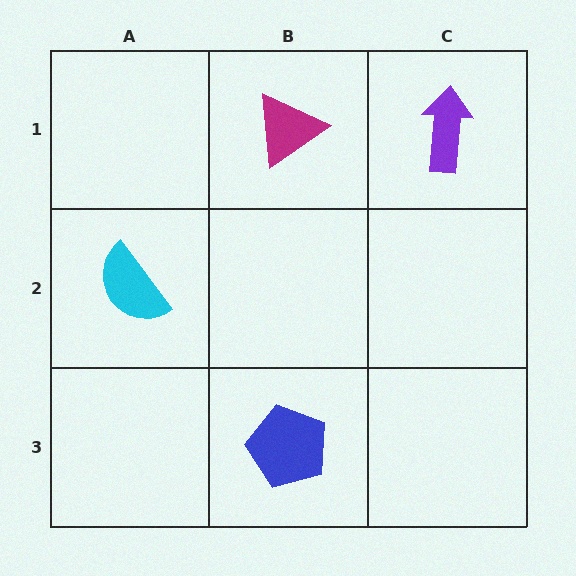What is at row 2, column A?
A cyan semicircle.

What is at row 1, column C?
A purple arrow.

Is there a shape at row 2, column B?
No, that cell is empty.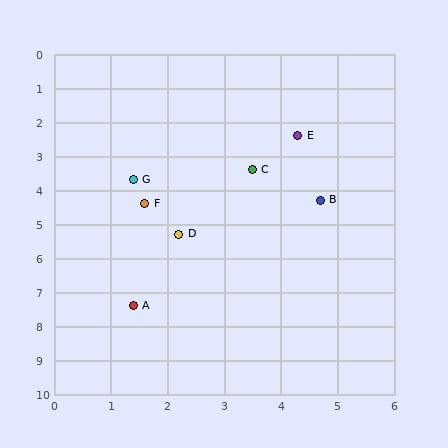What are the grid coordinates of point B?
Point B is at approximately (4.7, 4.3).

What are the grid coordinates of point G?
Point G is at approximately (1.4, 3.7).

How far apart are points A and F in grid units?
Points A and F are about 3.0 grid units apart.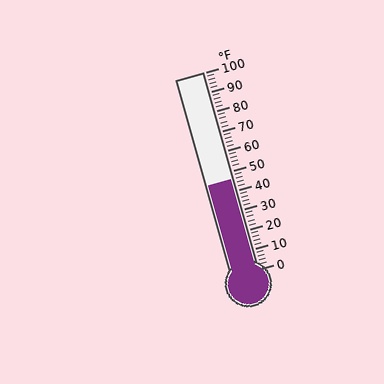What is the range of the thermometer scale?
The thermometer scale ranges from 0°F to 100°F.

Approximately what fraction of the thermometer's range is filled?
The thermometer is filled to approximately 45% of its range.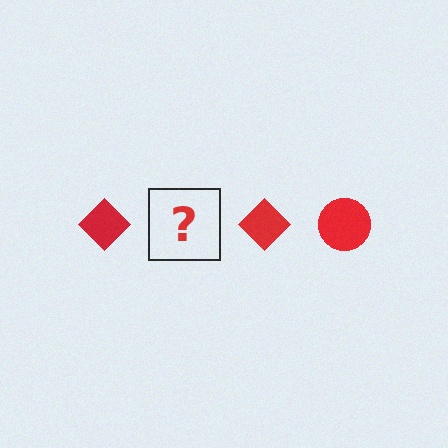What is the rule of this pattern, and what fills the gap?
The rule is that the pattern cycles through diamond, circle shapes in red. The gap should be filled with a red circle.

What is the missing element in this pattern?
The missing element is a red circle.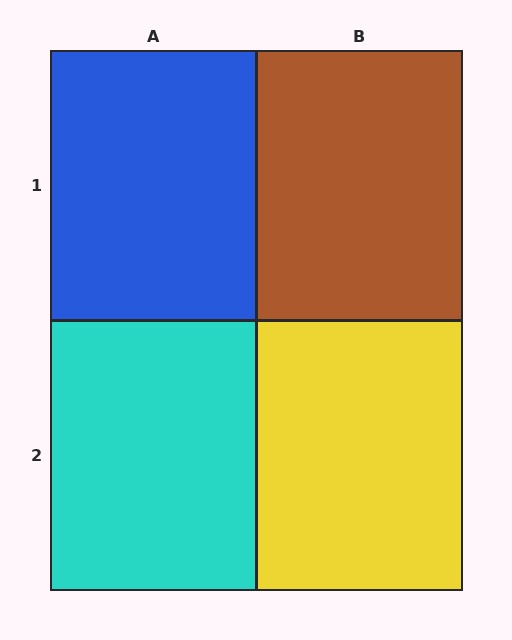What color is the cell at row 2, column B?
Yellow.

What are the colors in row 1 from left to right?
Blue, brown.